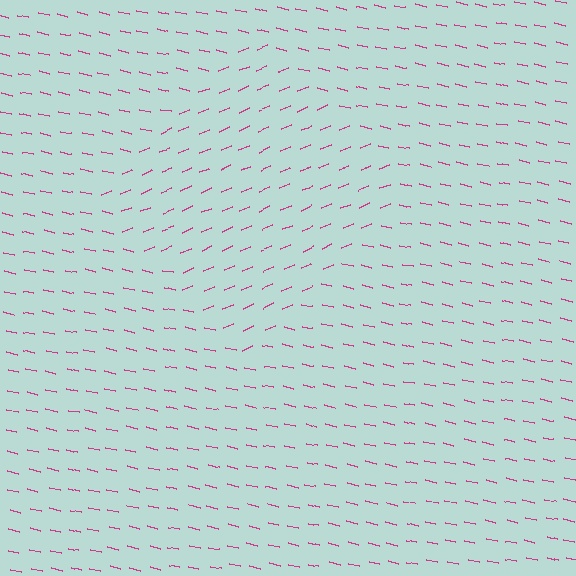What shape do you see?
I see a diamond.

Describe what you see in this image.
The image is filled with small magenta line segments. A diamond region in the image has lines oriented differently from the surrounding lines, creating a visible texture boundary.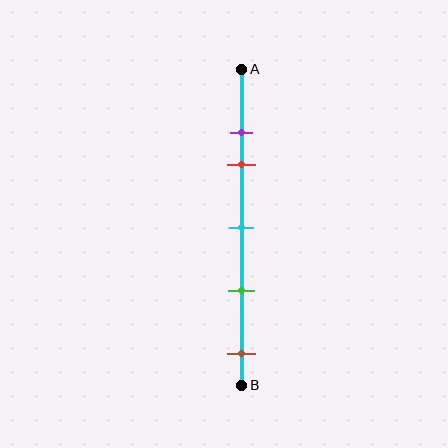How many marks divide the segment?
There are 5 marks dividing the segment.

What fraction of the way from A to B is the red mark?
The red mark is approximately 30% (0.3) of the way from A to B.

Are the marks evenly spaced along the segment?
No, the marks are not evenly spaced.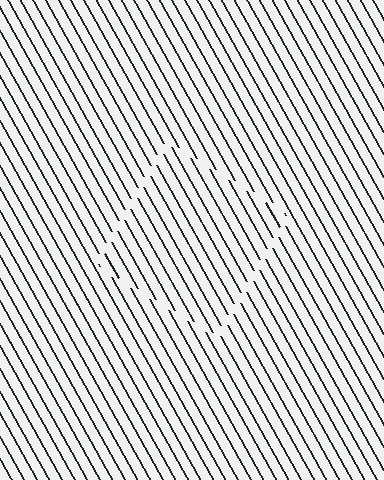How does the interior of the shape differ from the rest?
The interior of the shape contains the same grating, shifted by half a period — the contour is defined by the phase discontinuity where line-ends from the inner and outer gratings abut.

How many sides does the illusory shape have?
4 sides — the line-ends trace a square.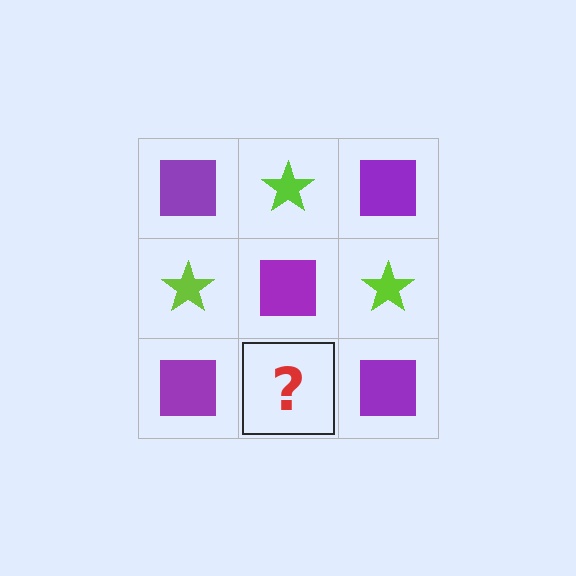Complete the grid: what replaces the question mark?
The question mark should be replaced with a lime star.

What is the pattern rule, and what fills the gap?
The rule is that it alternates purple square and lime star in a checkerboard pattern. The gap should be filled with a lime star.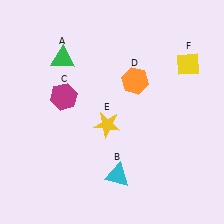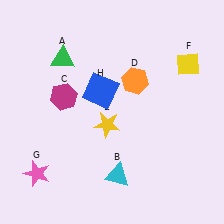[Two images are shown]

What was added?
A pink star (G), a blue square (H) were added in Image 2.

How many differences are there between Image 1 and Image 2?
There are 2 differences between the two images.